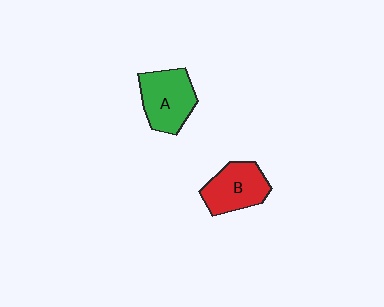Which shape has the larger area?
Shape A (green).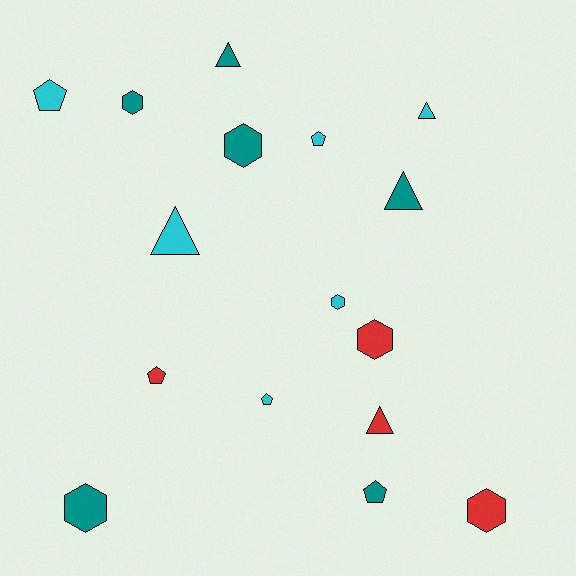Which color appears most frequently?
Cyan, with 6 objects.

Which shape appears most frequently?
Hexagon, with 6 objects.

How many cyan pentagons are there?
There are 3 cyan pentagons.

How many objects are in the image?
There are 16 objects.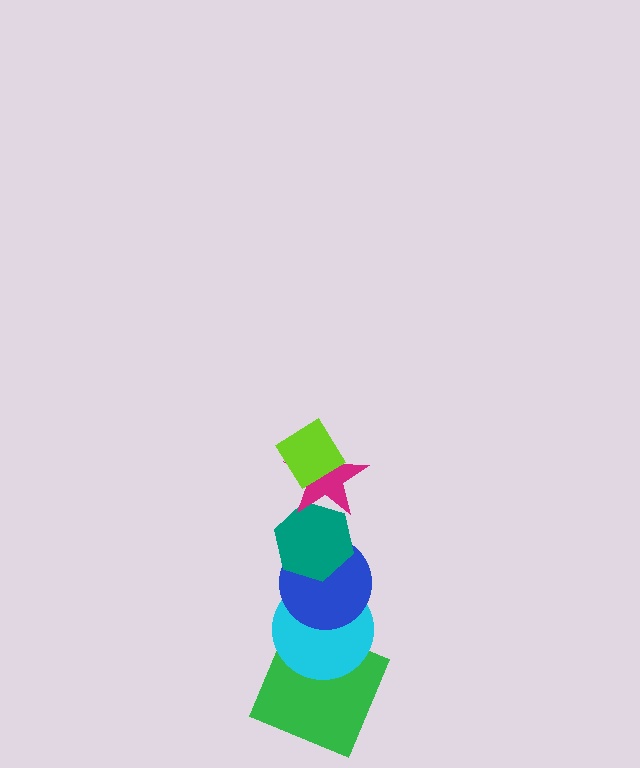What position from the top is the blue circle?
The blue circle is 4th from the top.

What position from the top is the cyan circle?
The cyan circle is 5th from the top.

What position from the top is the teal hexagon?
The teal hexagon is 3rd from the top.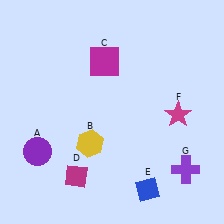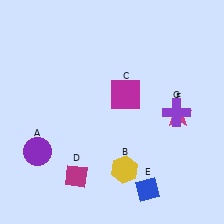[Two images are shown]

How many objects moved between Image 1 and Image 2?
3 objects moved between the two images.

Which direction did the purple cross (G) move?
The purple cross (G) moved up.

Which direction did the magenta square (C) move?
The magenta square (C) moved down.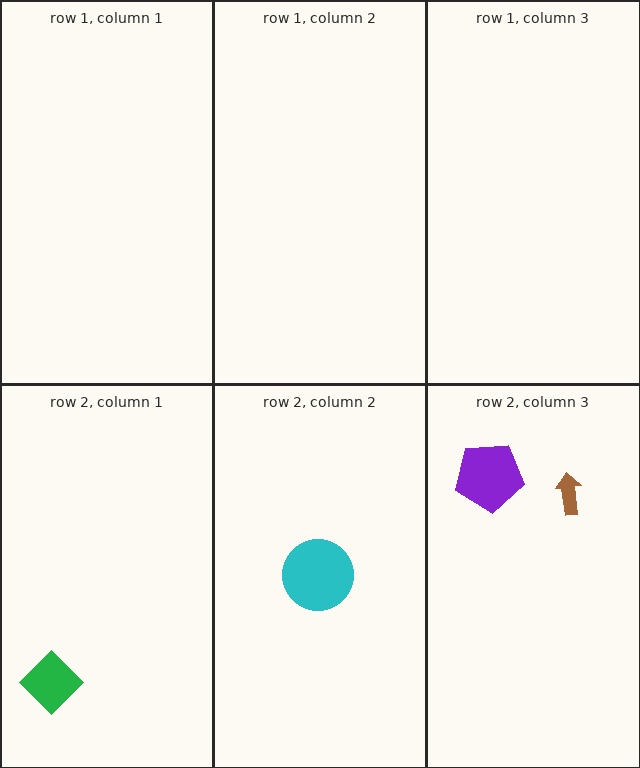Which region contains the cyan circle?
The row 2, column 2 region.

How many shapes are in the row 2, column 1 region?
1.